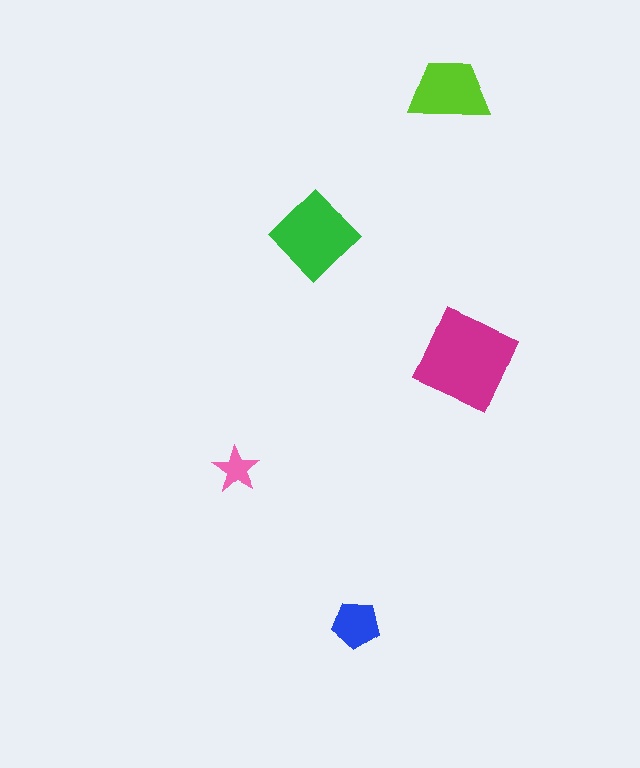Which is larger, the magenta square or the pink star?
The magenta square.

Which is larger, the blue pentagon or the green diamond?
The green diamond.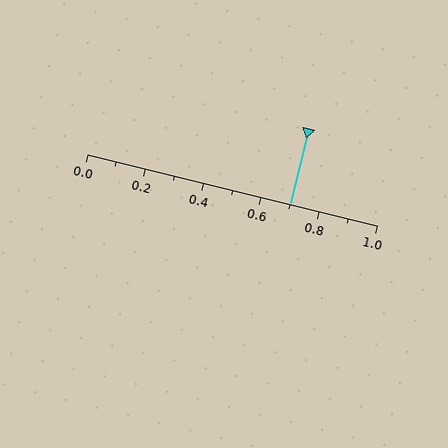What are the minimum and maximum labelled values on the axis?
The axis runs from 0.0 to 1.0.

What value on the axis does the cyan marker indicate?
The marker indicates approximately 0.7.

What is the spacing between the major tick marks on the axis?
The major ticks are spaced 0.2 apart.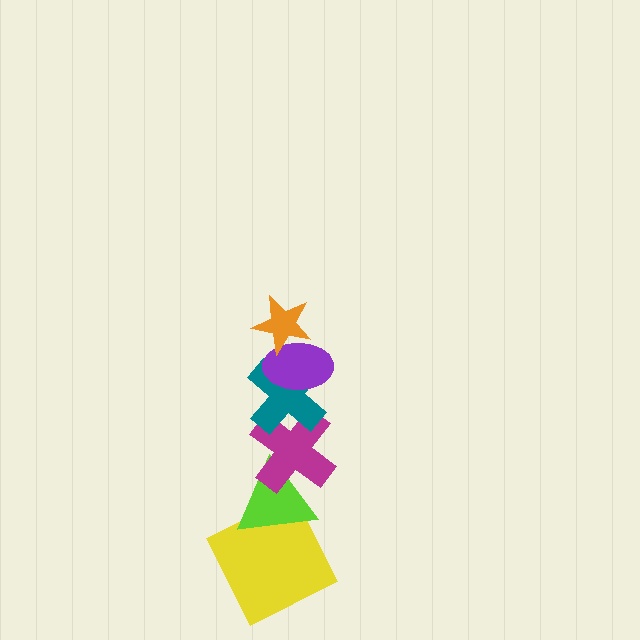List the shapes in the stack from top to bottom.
From top to bottom: the orange star, the purple ellipse, the teal cross, the magenta cross, the lime triangle, the yellow square.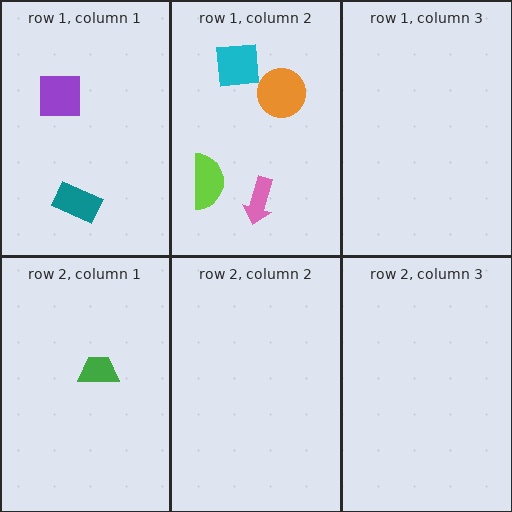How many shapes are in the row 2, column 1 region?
1.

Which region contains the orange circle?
The row 1, column 2 region.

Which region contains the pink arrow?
The row 1, column 2 region.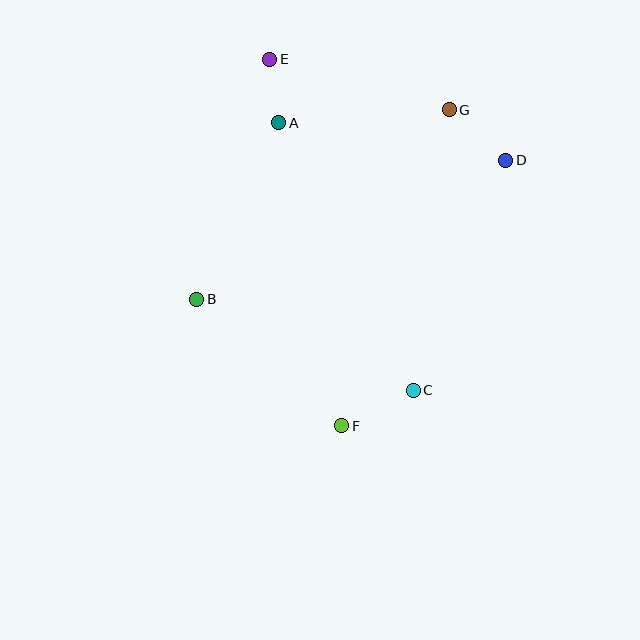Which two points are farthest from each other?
Points E and F are farthest from each other.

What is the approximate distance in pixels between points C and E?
The distance between C and E is approximately 361 pixels.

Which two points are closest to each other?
Points A and E are closest to each other.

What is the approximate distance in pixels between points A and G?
The distance between A and G is approximately 171 pixels.